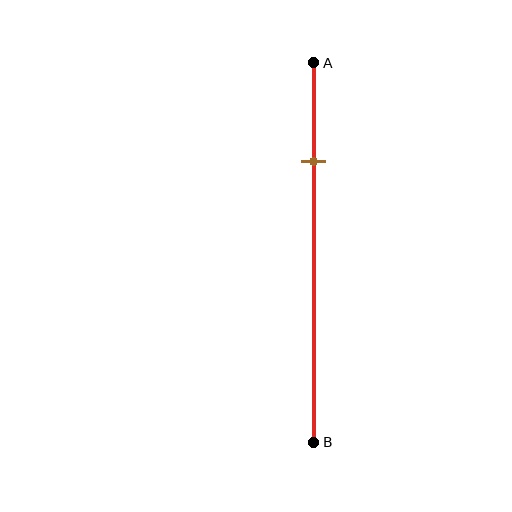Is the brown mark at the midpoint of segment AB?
No, the mark is at about 25% from A, not at the 50% midpoint.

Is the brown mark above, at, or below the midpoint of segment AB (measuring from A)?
The brown mark is above the midpoint of segment AB.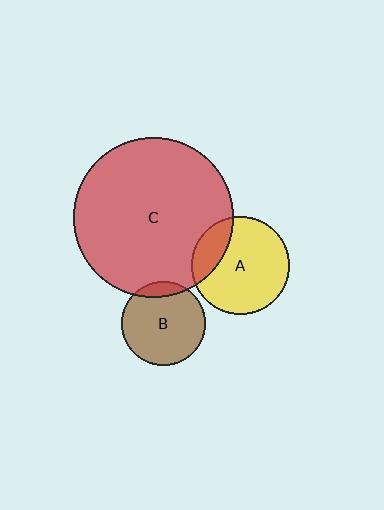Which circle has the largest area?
Circle C (red).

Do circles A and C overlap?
Yes.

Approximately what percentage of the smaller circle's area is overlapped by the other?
Approximately 20%.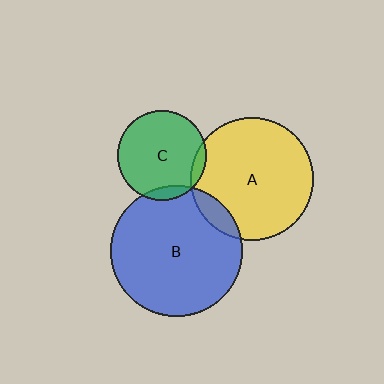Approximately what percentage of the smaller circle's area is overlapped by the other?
Approximately 5%.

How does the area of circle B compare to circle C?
Approximately 2.2 times.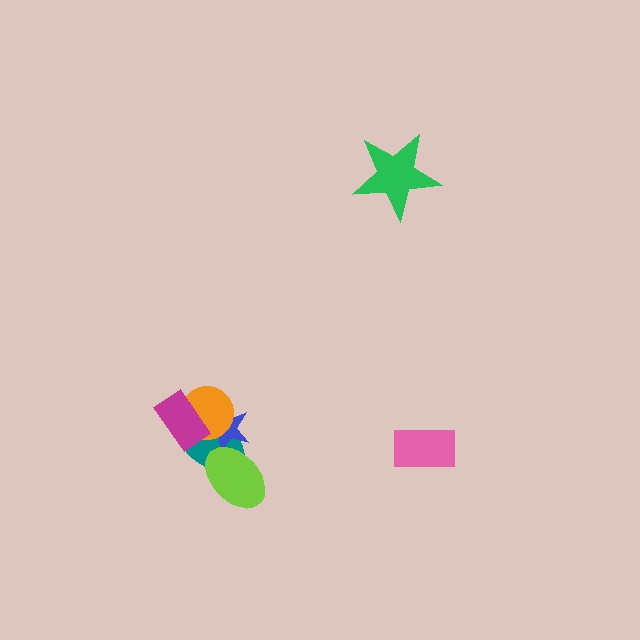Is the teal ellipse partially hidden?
Yes, it is partially covered by another shape.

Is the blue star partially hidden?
Yes, it is partially covered by another shape.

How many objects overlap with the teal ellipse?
4 objects overlap with the teal ellipse.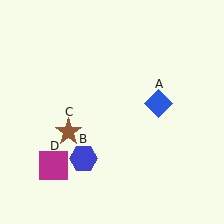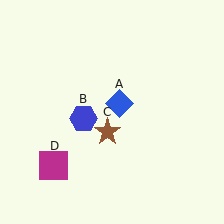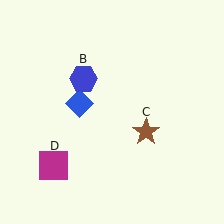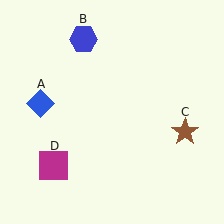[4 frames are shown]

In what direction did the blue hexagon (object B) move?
The blue hexagon (object B) moved up.